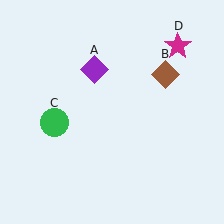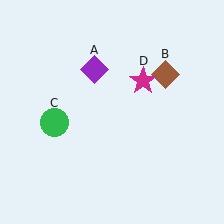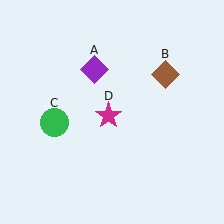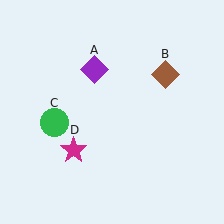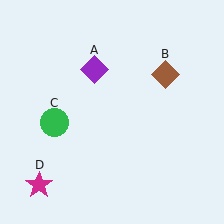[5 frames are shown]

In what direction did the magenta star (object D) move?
The magenta star (object D) moved down and to the left.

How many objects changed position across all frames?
1 object changed position: magenta star (object D).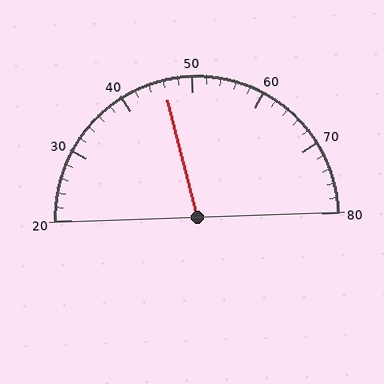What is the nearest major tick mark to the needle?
The nearest major tick mark is 50.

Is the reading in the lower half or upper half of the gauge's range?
The reading is in the lower half of the range (20 to 80).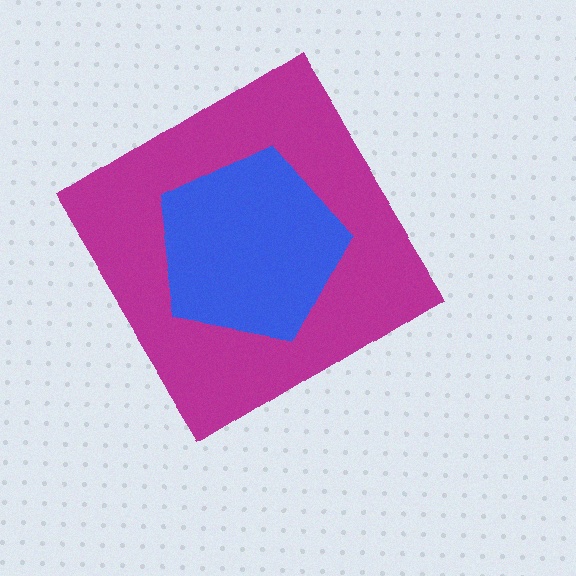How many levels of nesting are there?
2.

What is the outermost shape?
The magenta diamond.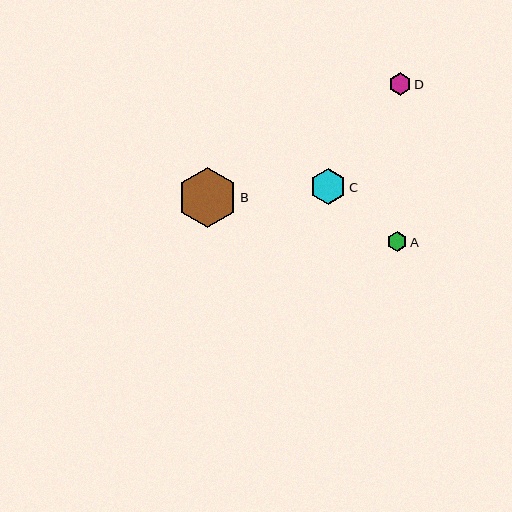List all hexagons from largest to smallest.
From largest to smallest: B, C, D, A.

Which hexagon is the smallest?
Hexagon A is the smallest with a size of approximately 20 pixels.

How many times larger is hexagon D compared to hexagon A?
Hexagon D is approximately 1.1 times the size of hexagon A.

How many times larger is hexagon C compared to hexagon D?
Hexagon C is approximately 1.6 times the size of hexagon D.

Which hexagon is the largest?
Hexagon B is the largest with a size of approximately 59 pixels.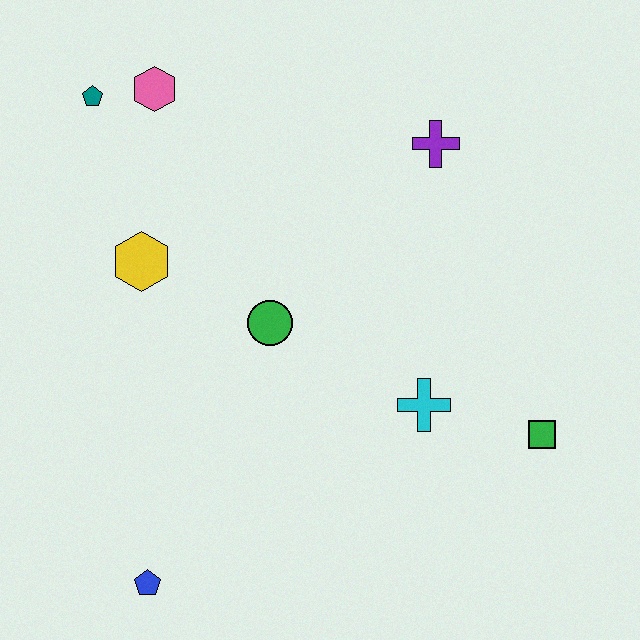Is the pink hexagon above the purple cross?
Yes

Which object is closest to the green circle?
The yellow hexagon is closest to the green circle.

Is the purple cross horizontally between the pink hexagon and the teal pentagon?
No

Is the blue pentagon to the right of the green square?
No